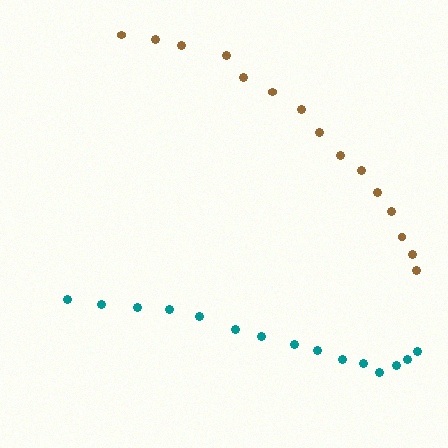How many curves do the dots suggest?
There are 2 distinct paths.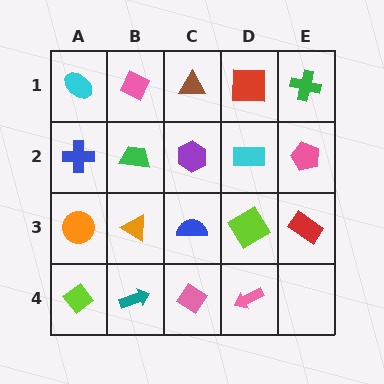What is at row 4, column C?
A pink diamond.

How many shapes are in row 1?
5 shapes.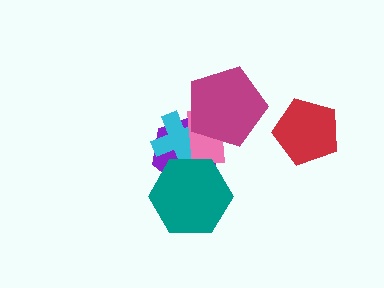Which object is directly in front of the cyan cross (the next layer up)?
The pink rectangle is directly in front of the cyan cross.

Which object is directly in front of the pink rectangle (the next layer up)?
The teal hexagon is directly in front of the pink rectangle.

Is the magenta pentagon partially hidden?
No, no other shape covers it.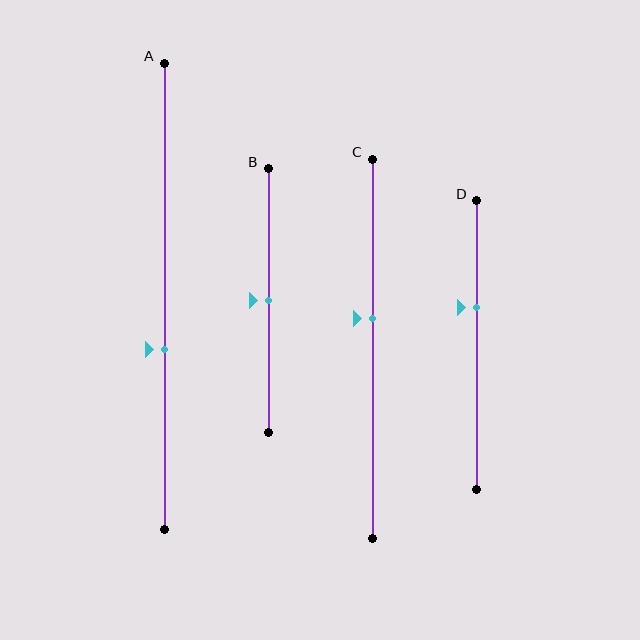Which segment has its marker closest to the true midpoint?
Segment B has its marker closest to the true midpoint.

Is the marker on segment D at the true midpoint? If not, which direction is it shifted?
No, the marker on segment D is shifted upward by about 13% of the segment length.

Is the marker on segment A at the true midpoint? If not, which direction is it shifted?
No, the marker on segment A is shifted downward by about 11% of the segment length.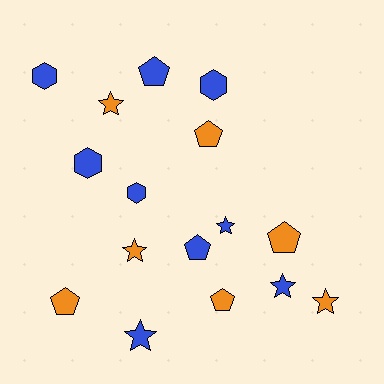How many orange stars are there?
There are 3 orange stars.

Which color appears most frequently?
Blue, with 9 objects.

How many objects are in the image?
There are 16 objects.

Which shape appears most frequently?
Pentagon, with 6 objects.